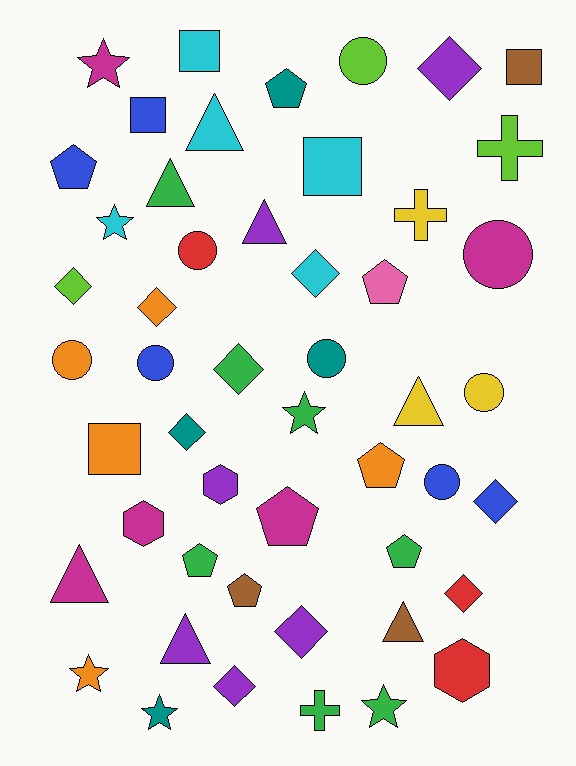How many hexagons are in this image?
There are 3 hexagons.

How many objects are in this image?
There are 50 objects.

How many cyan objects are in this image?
There are 5 cyan objects.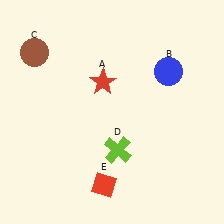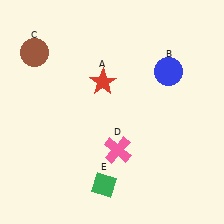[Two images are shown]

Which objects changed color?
D changed from lime to pink. E changed from red to green.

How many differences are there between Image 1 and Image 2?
There are 2 differences between the two images.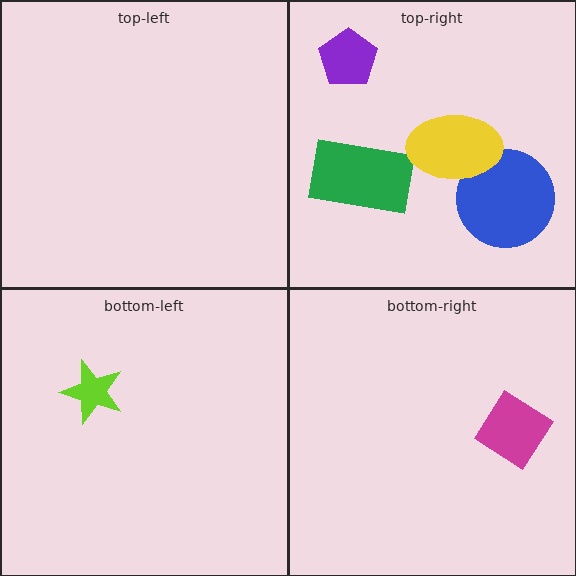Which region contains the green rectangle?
The top-right region.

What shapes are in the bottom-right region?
The magenta diamond.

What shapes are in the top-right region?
The blue circle, the purple pentagon, the green rectangle, the yellow ellipse.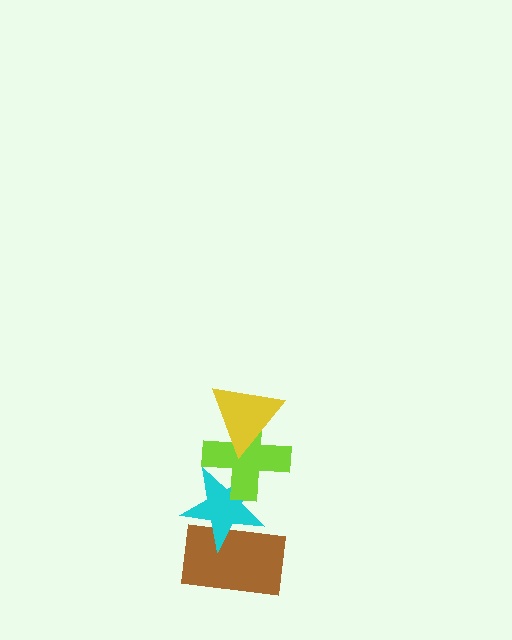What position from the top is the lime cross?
The lime cross is 2nd from the top.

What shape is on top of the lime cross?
The yellow triangle is on top of the lime cross.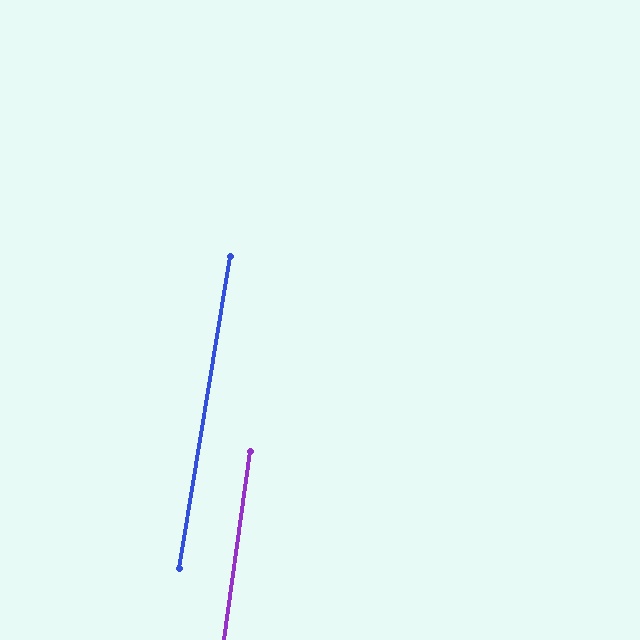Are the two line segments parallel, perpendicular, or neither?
Parallel — their directions differ by only 1.3°.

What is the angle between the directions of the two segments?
Approximately 1 degree.